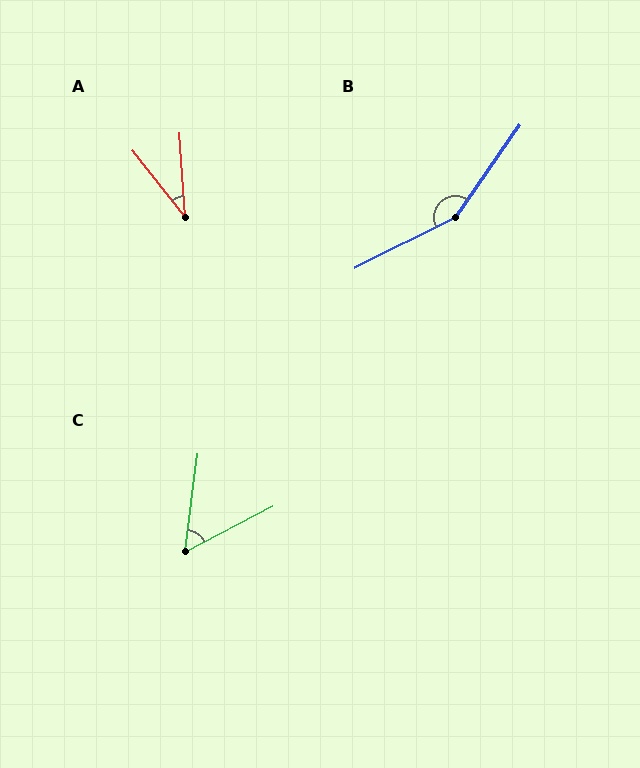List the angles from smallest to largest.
A (34°), C (55°), B (152°).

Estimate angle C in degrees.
Approximately 55 degrees.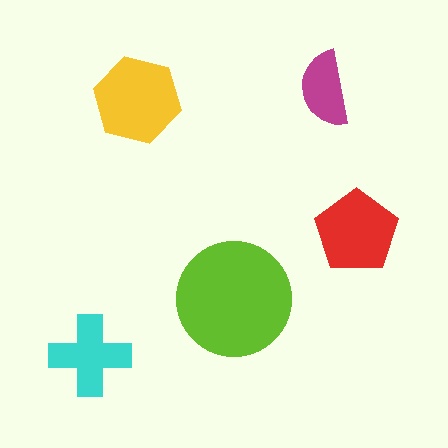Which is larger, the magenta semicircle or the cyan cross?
The cyan cross.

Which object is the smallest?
The magenta semicircle.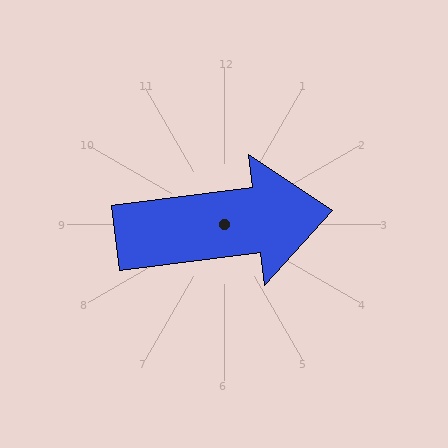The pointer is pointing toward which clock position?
Roughly 3 o'clock.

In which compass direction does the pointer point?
East.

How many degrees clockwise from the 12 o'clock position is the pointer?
Approximately 83 degrees.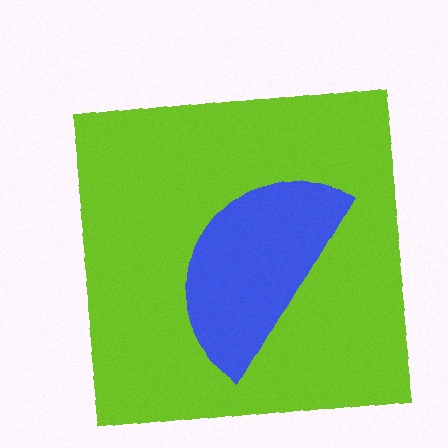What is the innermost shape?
The blue semicircle.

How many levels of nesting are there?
2.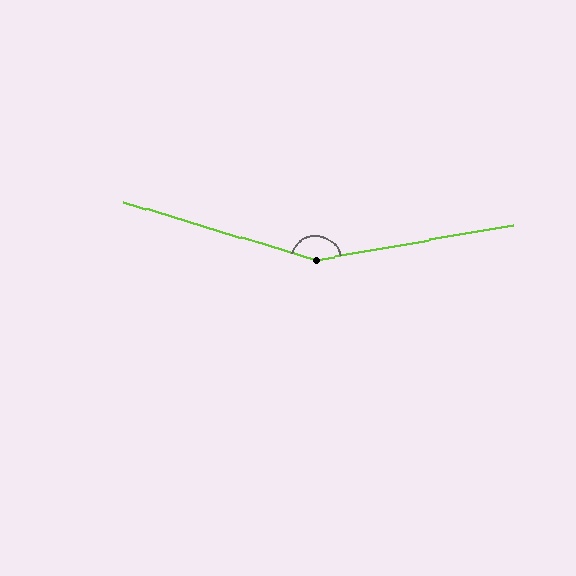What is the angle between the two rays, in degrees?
Approximately 153 degrees.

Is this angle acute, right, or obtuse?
It is obtuse.